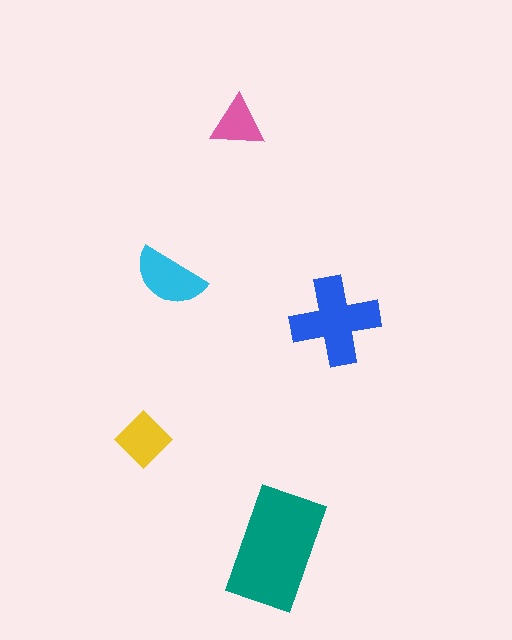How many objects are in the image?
There are 5 objects in the image.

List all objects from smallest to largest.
The pink triangle, the yellow diamond, the cyan semicircle, the blue cross, the teal rectangle.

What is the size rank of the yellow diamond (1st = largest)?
4th.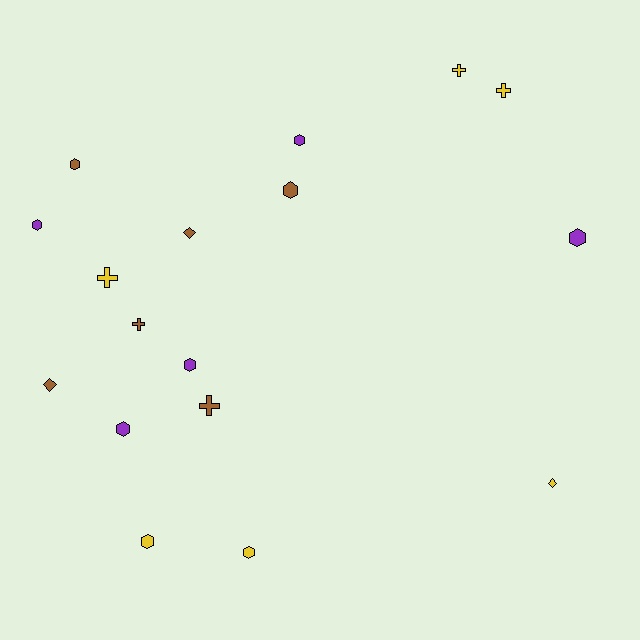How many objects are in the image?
There are 17 objects.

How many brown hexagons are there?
There are 2 brown hexagons.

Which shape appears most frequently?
Hexagon, with 9 objects.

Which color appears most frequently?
Brown, with 6 objects.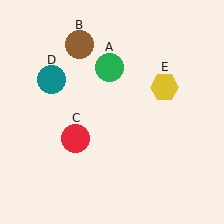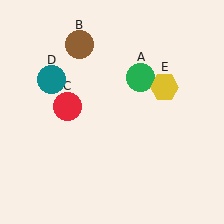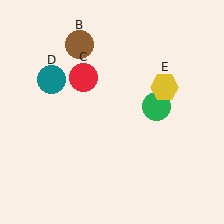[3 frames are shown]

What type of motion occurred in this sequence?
The green circle (object A), red circle (object C) rotated clockwise around the center of the scene.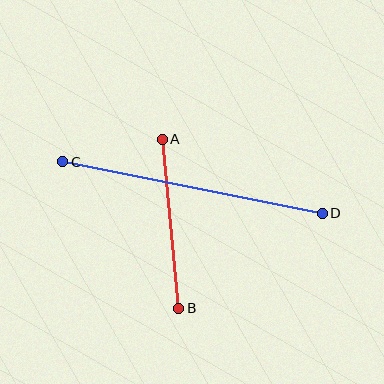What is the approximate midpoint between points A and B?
The midpoint is at approximately (171, 224) pixels.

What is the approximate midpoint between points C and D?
The midpoint is at approximately (192, 187) pixels.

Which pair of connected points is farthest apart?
Points C and D are farthest apart.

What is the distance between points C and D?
The distance is approximately 264 pixels.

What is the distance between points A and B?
The distance is approximately 170 pixels.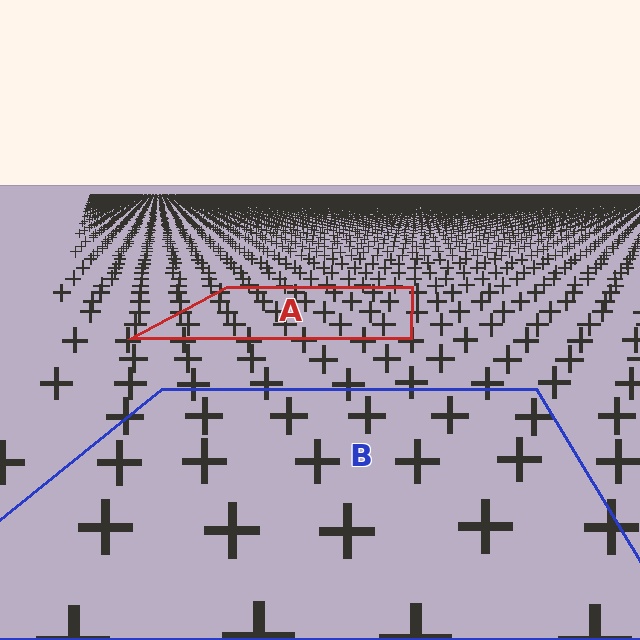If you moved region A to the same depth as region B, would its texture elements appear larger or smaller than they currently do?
They would appear larger. At a closer depth, the same texture elements are projected at a bigger on-screen size.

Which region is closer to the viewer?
Region B is closer. The texture elements there are larger and more spread out.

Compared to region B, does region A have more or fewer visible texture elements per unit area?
Region A has more texture elements per unit area — they are packed more densely because it is farther away.